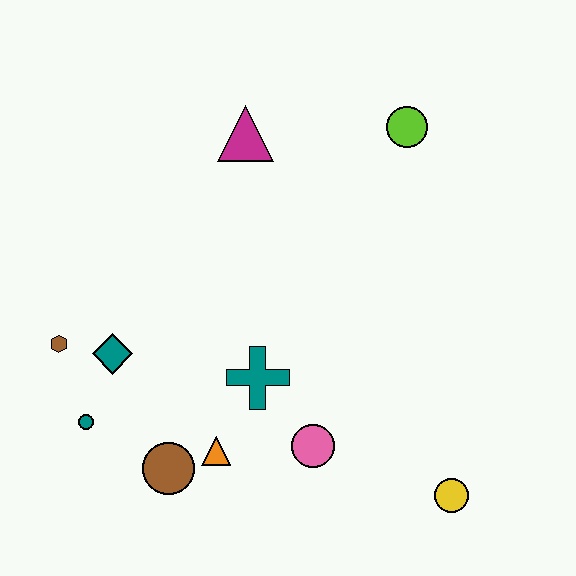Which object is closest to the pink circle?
The teal cross is closest to the pink circle.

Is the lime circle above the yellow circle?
Yes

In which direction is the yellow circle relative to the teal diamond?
The yellow circle is to the right of the teal diamond.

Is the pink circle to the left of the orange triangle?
No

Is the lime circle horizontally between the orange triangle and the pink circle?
No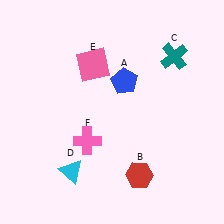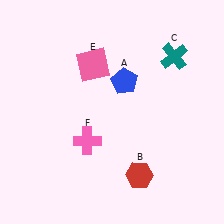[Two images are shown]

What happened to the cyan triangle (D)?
The cyan triangle (D) was removed in Image 2. It was in the bottom-left area of Image 1.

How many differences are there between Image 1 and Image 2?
There is 1 difference between the two images.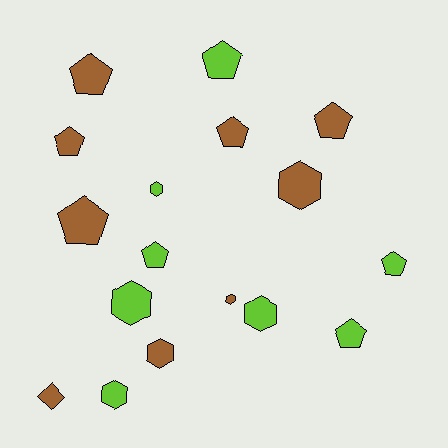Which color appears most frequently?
Brown, with 9 objects.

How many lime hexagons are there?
There are 4 lime hexagons.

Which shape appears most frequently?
Pentagon, with 9 objects.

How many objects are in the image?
There are 17 objects.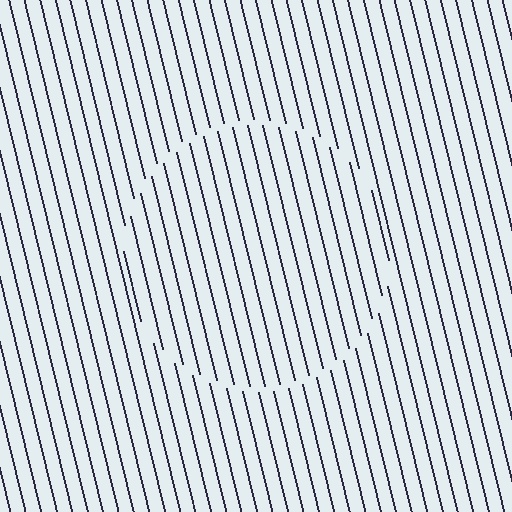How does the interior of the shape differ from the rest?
The interior of the shape contains the same grating, shifted by half a period — the contour is defined by the phase discontinuity where line-ends from the inner and outer gratings abut.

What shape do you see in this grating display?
An illusory circle. The interior of the shape contains the same grating, shifted by half a period — the contour is defined by the phase discontinuity where line-ends from the inner and outer gratings abut.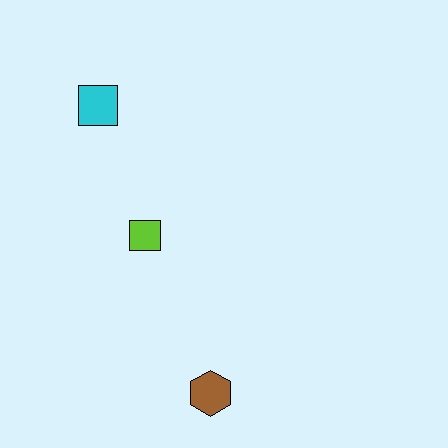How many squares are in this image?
There are 2 squares.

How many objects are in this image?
There are 3 objects.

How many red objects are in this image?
There are no red objects.